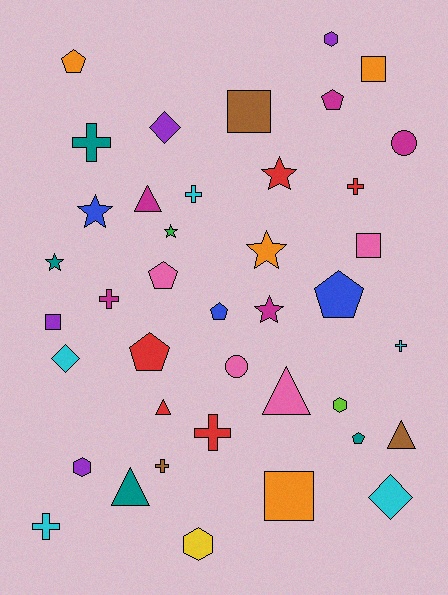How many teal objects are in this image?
There are 4 teal objects.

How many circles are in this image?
There are 2 circles.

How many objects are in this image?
There are 40 objects.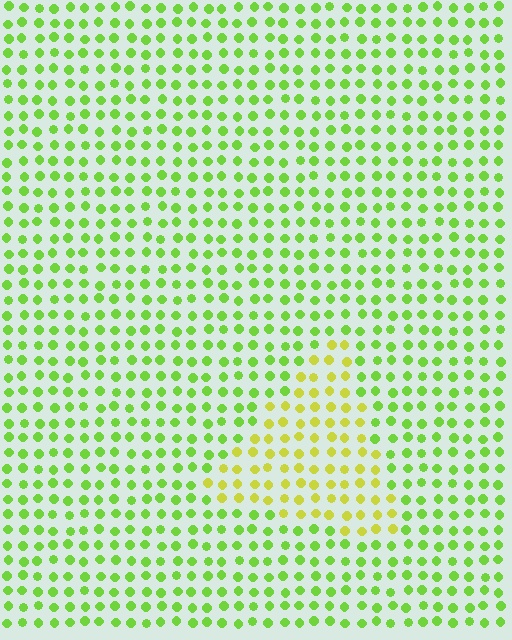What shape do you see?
I see a triangle.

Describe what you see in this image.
The image is filled with small lime elements in a uniform arrangement. A triangle-shaped region is visible where the elements are tinted to a slightly different hue, forming a subtle color boundary.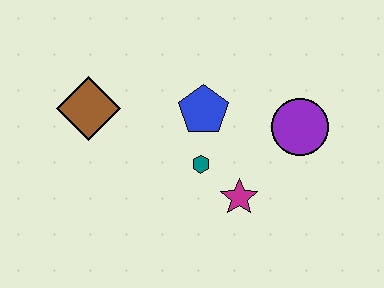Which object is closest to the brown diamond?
The blue pentagon is closest to the brown diamond.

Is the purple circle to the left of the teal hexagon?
No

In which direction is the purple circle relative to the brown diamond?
The purple circle is to the right of the brown diamond.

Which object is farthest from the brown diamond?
The purple circle is farthest from the brown diamond.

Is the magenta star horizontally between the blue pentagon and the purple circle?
Yes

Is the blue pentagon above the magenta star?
Yes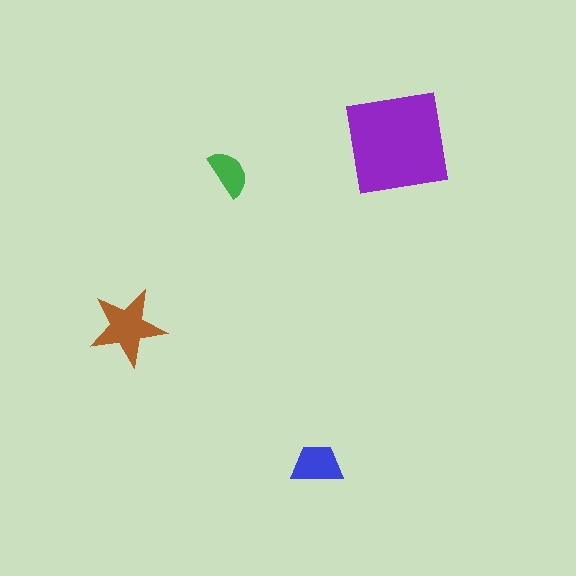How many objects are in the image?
There are 4 objects in the image.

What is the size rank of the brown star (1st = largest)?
2nd.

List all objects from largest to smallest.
The purple square, the brown star, the blue trapezoid, the green semicircle.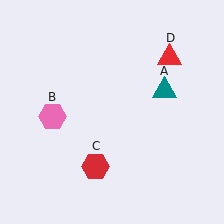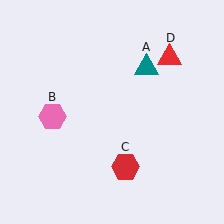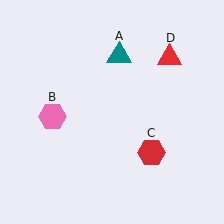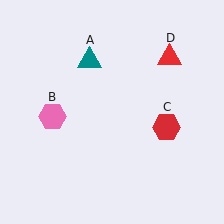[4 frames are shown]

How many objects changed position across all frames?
2 objects changed position: teal triangle (object A), red hexagon (object C).